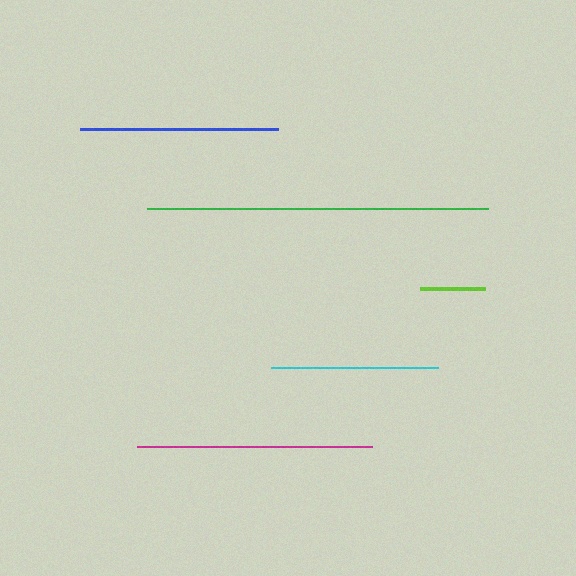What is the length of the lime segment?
The lime segment is approximately 65 pixels long.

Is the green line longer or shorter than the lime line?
The green line is longer than the lime line.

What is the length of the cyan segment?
The cyan segment is approximately 167 pixels long.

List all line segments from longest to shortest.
From longest to shortest: green, magenta, blue, cyan, lime.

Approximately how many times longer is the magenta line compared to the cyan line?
The magenta line is approximately 1.4 times the length of the cyan line.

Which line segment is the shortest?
The lime line is the shortest at approximately 65 pixels.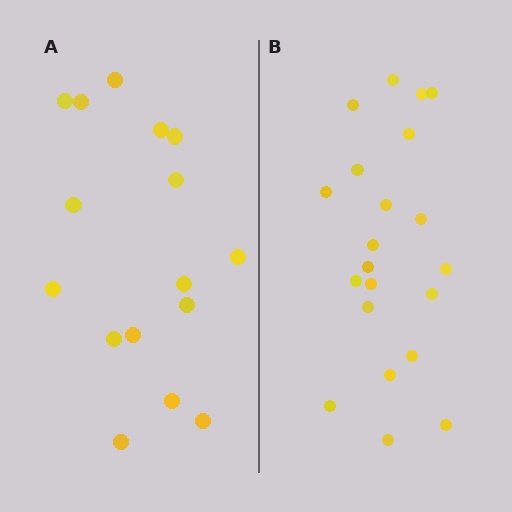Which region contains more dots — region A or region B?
Region B (the right region) has more dots.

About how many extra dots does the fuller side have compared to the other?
Region B has about 5 more dots than region A.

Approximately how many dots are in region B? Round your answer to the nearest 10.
About 20 dots. (The exact count is 21, which rounds to 20.)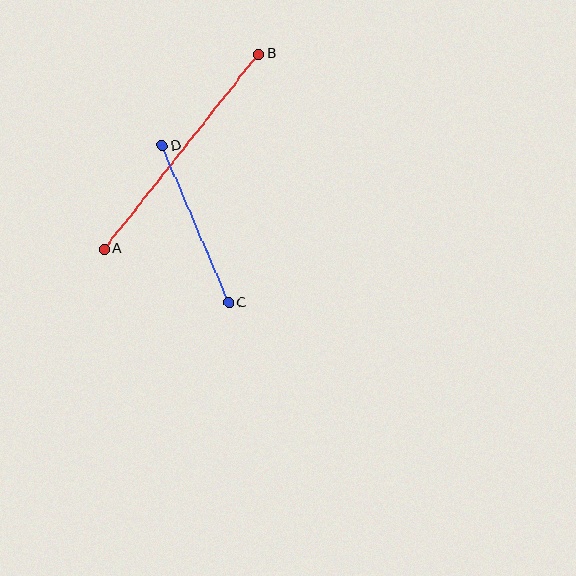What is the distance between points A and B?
The distance is approximately 249 pixels.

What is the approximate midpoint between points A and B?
The midpoint is at approximately (181, 152) pixels.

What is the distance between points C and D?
The distance is approximately 171 pixels.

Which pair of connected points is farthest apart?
Points A and B are farthest apart.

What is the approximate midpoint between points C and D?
The midpoint is at approximately (195, 224) pixels.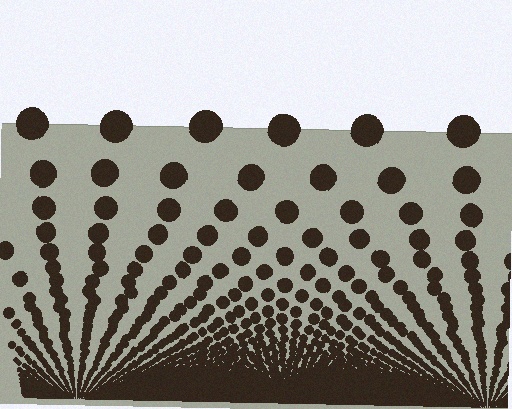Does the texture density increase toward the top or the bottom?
Density increases toward the bottom.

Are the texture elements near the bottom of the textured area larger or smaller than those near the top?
Smaller. The gradient is inverted — elements near the bottom are smaller and denser.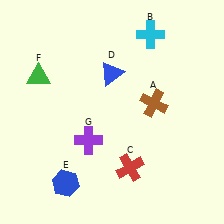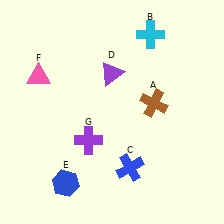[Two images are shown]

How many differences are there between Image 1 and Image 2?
There are 3 differences between the two images.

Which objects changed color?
C changed from red to blue. D changed from blue to purple. F changed from green to pink.